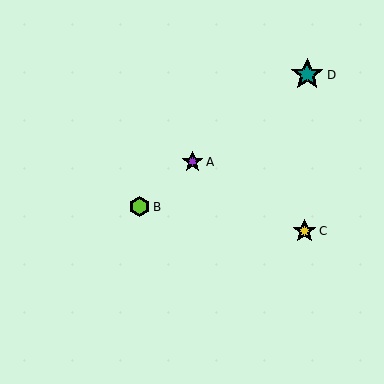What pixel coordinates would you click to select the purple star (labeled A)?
Click at (193, 162) to select the purple star A.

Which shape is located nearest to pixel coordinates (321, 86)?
The teal star (labeled D) at (307, 75) is nearest to that location.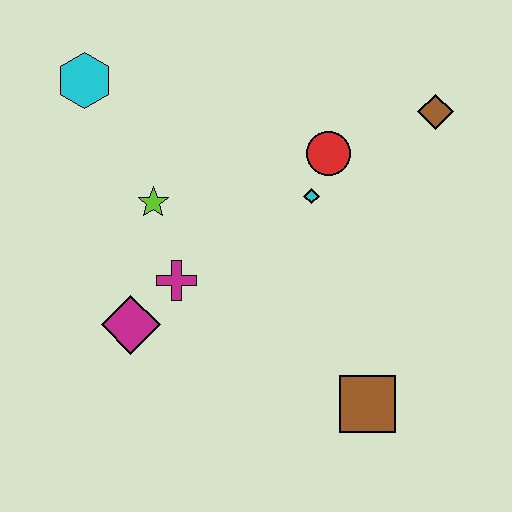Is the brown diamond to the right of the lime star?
Yes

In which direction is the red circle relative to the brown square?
The red circle is above the brown square.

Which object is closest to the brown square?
The cyan diamond is closest to the brown square.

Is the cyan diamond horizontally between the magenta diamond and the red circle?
Yes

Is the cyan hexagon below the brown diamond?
No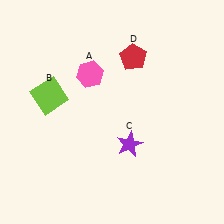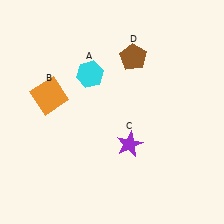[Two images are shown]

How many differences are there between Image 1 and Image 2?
There are 3 differences between the two images.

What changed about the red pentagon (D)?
In Image 1, D is red. In Image 2, it changed to brown.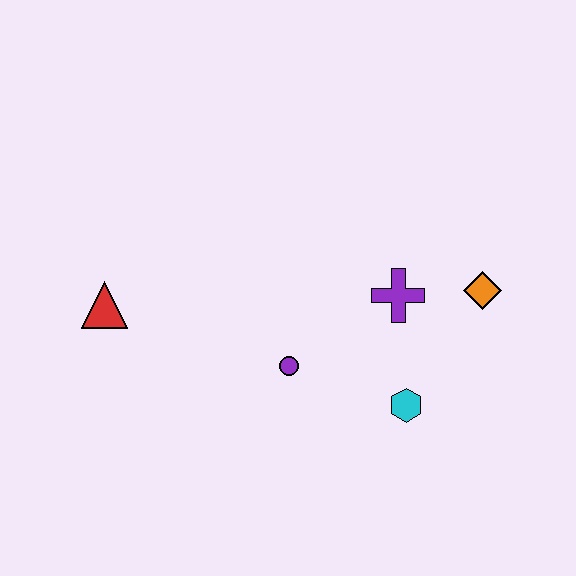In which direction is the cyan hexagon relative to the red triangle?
The cyan hexagon is to the right of the red triangle.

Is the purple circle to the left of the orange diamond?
Yes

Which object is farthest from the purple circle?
The orange diamond is farthest from the purple circle.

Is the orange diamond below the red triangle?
No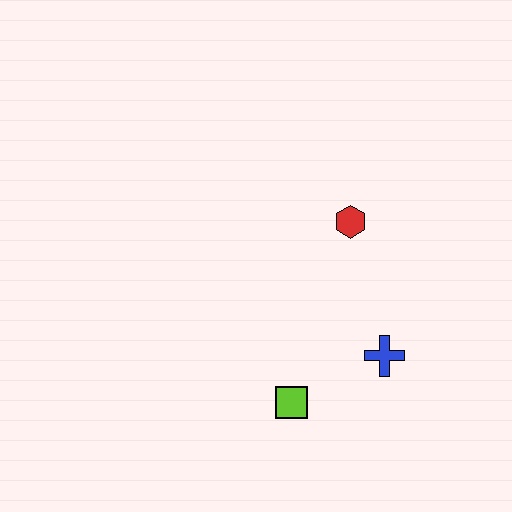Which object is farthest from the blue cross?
The red hexagon is farthest from the blue cross.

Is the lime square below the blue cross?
Yes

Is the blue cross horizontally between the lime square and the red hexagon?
No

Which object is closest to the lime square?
The blue cross is closest to the lime square.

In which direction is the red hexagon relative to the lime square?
The red hexagon is above the lime square.